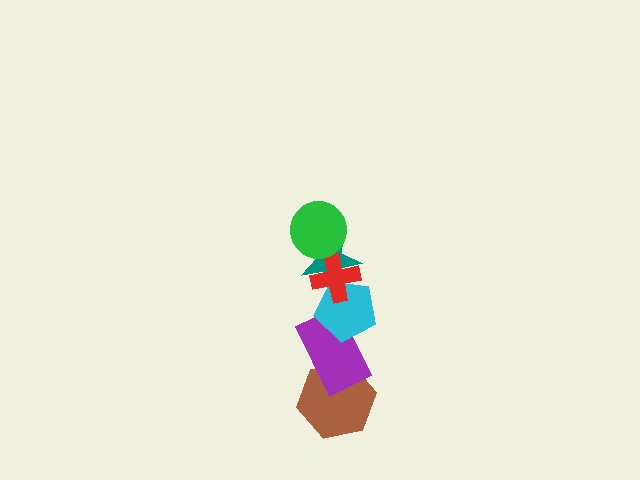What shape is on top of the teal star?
The red cross is on top of the teal star.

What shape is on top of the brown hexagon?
The purple rectangle is on top of the brown hexagon.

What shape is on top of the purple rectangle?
The cyan pentagon is on top of the purple rectangle.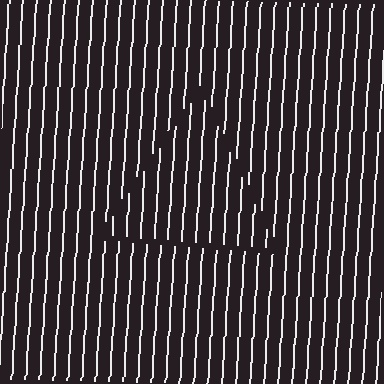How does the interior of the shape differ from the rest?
The interior of the shape contains the same grating, shifted by half a period — the contour is defined by the phase discontinuity where line-ends from the inner and outer gratings abut.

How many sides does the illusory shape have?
3 sides — the line-ends trace a triangle.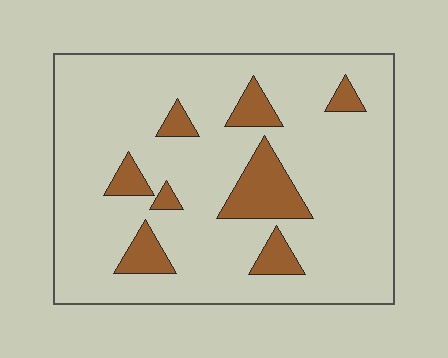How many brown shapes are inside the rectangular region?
8.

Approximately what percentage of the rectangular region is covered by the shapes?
Approximately 15%.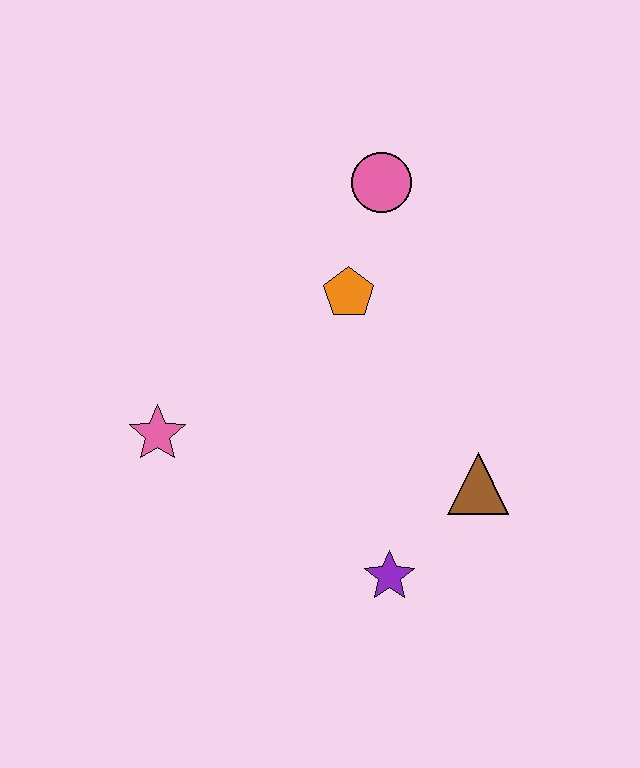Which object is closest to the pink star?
The orange pentagon is closest to the pink star.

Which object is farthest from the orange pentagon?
The purple star is farthest from the orange pentagon.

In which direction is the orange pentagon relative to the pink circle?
The orange pentagon is below the pink circle.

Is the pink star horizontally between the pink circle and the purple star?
No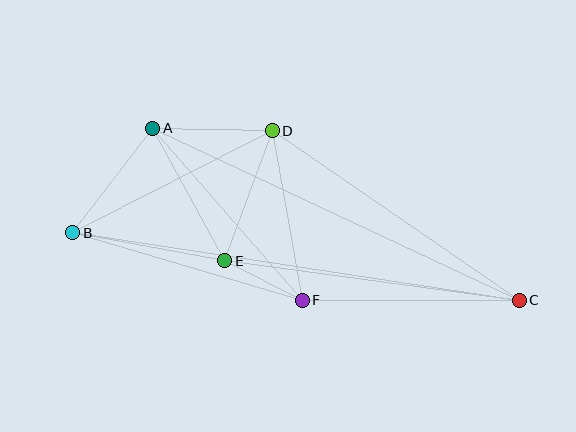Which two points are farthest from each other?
Points B and C are farthest from each other.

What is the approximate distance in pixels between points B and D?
The distance between B and D is approximately 224 pixels.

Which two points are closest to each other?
Points E and F are closest to each other.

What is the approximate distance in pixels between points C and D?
The distance between C and D is approximately 300 pixels.